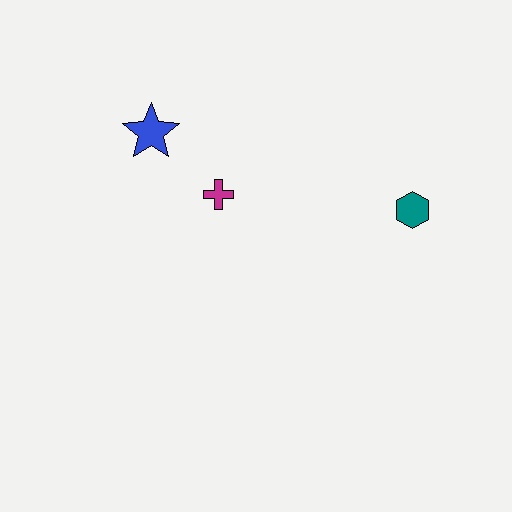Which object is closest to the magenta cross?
The blue star is closest to the magenta cross.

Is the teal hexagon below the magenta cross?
Yes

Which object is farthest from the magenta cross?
The teal hexagon is farthest from the magenta cross.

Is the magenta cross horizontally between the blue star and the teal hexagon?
Yes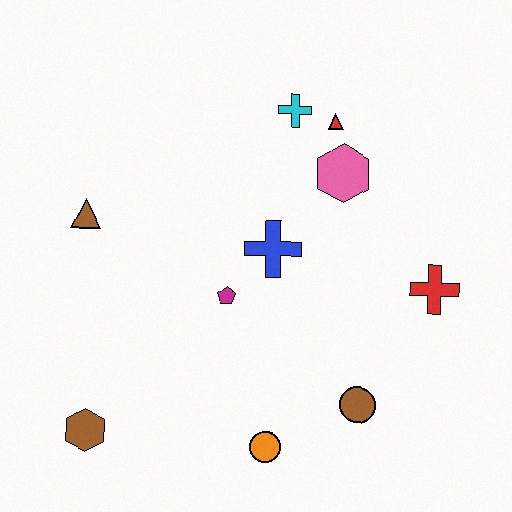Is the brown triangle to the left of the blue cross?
Yes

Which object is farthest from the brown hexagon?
The red triangle is farthest from the brown hexagon.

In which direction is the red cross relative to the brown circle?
The red cross is above the brown circle.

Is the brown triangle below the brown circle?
No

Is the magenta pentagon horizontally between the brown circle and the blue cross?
No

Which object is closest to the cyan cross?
The red triangle is closest to the cyan cross.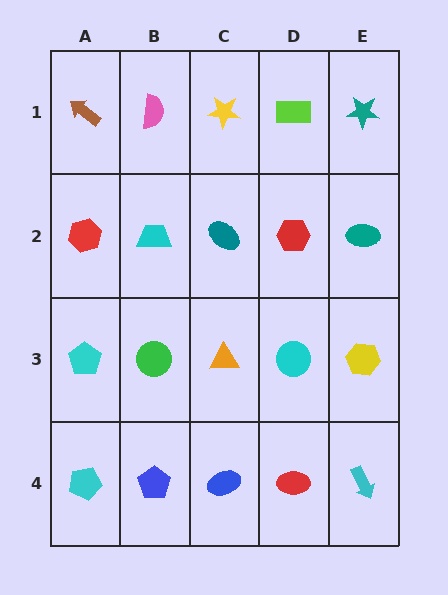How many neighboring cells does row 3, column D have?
4.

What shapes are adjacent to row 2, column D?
A lime rectangle (row 1, column D), a cyan circle (row 3, column D), a teal ellipse (row 2, column C), a teal ellipse (row 2, column E).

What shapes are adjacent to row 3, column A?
A red hexagon (row 2, column A), a cyan pentagon (row 4, column A), a green circle (row 3, column B).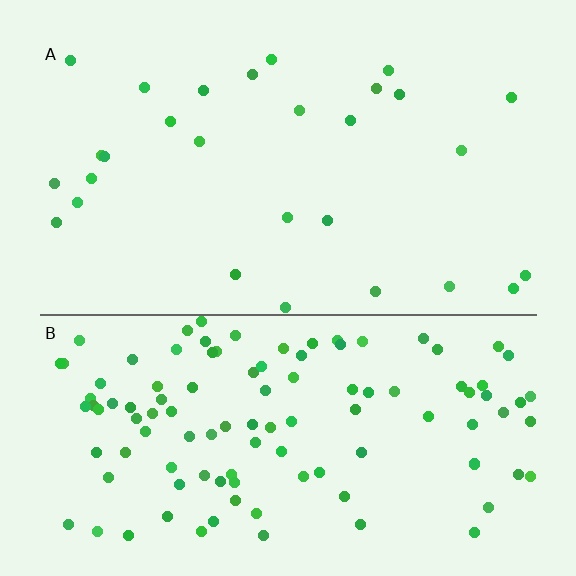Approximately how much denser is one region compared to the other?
Approximately 4.0× — region B over region A.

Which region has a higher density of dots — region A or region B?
B (the bottom).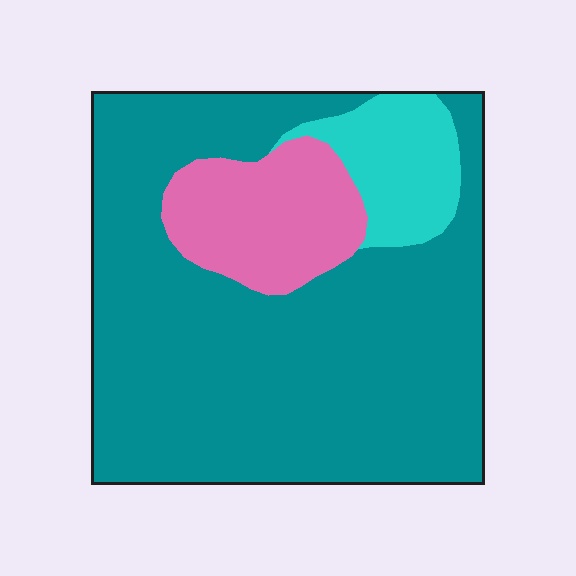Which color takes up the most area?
Teal, at roughly 75%.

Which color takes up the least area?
Cyan, at roughly 10%.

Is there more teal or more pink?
Teal.